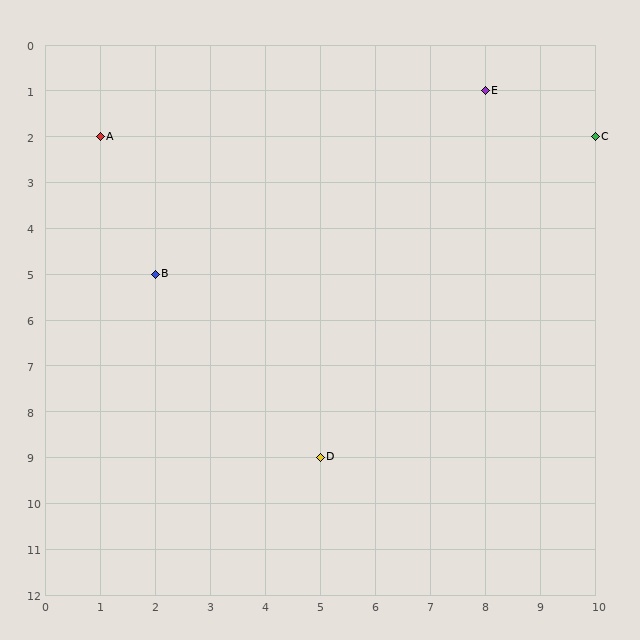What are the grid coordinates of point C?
Point C is at grid coordinates (10, 2).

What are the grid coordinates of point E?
Point E is at grid coordinates (8, 1).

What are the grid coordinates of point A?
Point A is at grid coordinates (1, 2).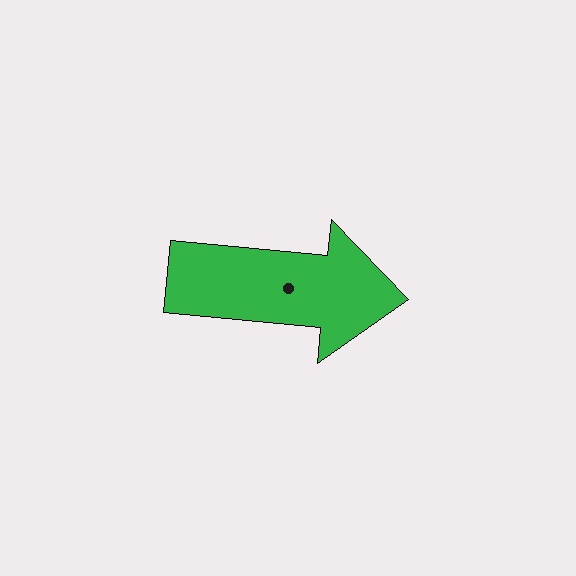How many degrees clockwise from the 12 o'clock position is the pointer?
Approximately 95 degrees.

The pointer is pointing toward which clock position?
Roughly 3 o'clock.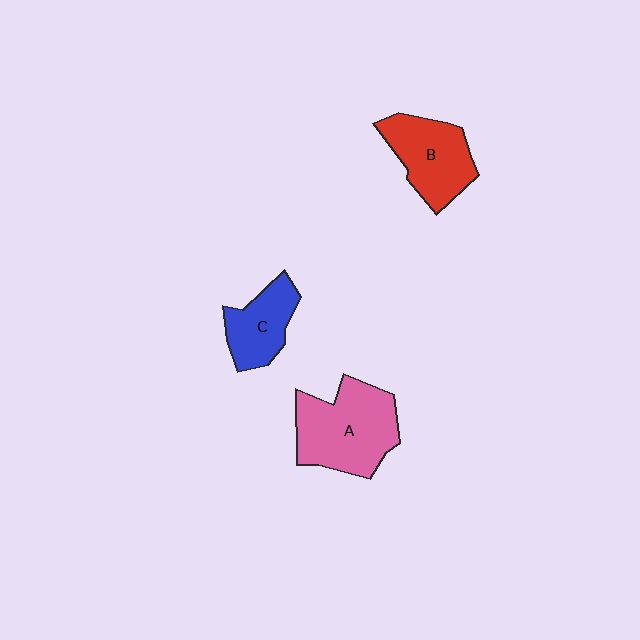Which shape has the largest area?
Shape A (pink).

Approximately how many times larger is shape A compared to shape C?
Approximately 1.7 times.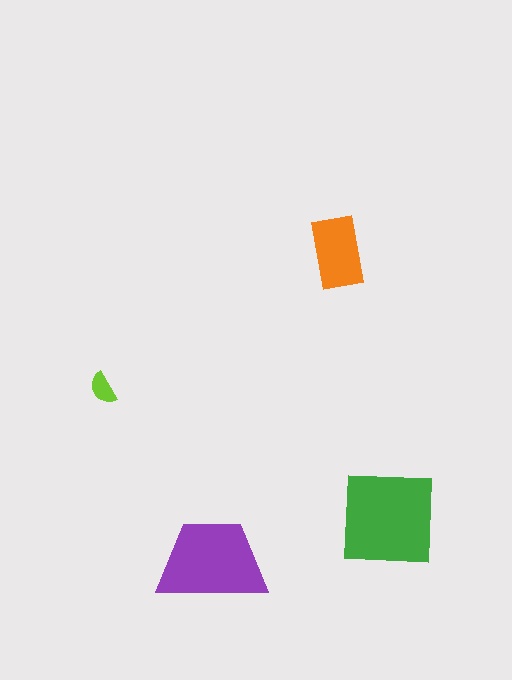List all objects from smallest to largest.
The lime semicircle, the orange rectangle, the purple trapezoid, the green square.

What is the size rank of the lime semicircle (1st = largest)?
4th.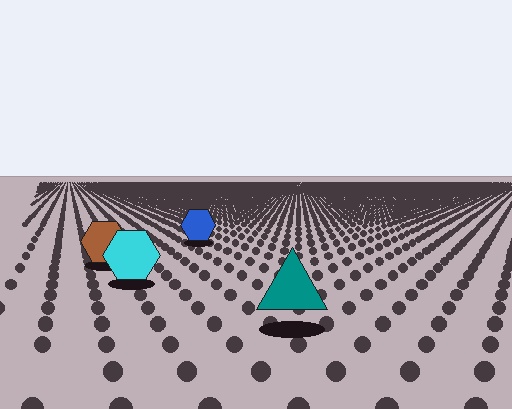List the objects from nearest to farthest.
From nearest to farthest: the teal triangle, the cyan hexagon, the brown hexagon, the blue hexagon.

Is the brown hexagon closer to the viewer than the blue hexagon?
Yes. The brown hexagon is closer — you can tell from the texture gradient: the ground texture is coarser near it.